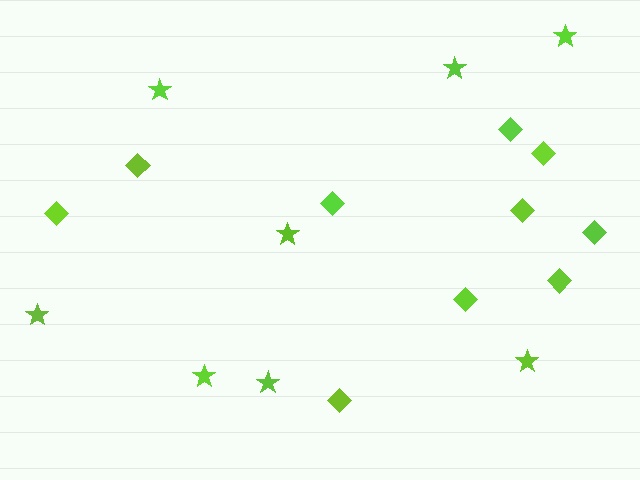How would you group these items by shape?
There are 2 groups: one group of diamonds (10) and one group of stars (8).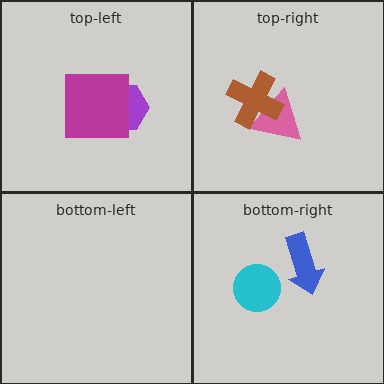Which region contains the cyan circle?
The bottom-right region.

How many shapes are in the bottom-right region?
2.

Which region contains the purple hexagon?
The top-left region.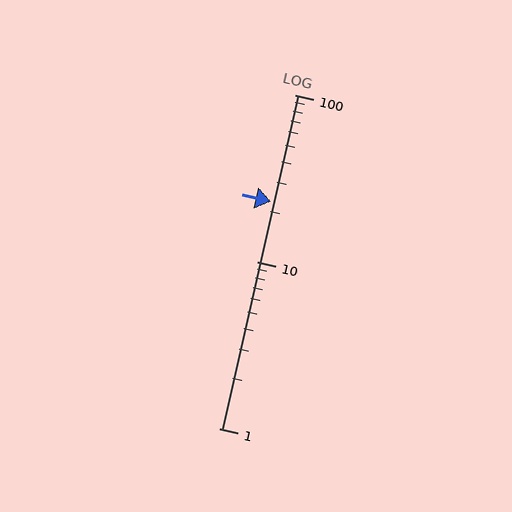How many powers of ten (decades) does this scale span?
The scale spans 2 decades, from 1 to 100.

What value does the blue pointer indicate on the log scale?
The pointer indicates approximately 23.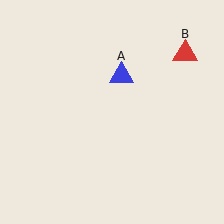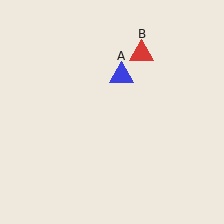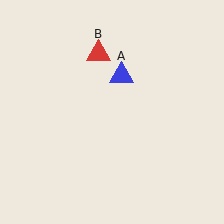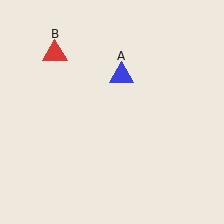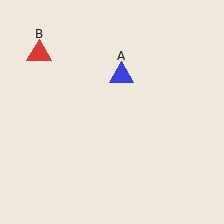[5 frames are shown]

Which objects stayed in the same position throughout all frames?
Blue triangle (object A) remained stationary.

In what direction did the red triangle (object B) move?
The red triangle (object B) moved left.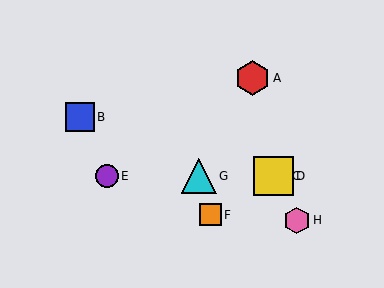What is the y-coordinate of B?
Object B is at y≈117.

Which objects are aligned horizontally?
Objects C, D, E, G are aligned horizontally.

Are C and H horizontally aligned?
No, C is at y≈176 and H is at y≈220.